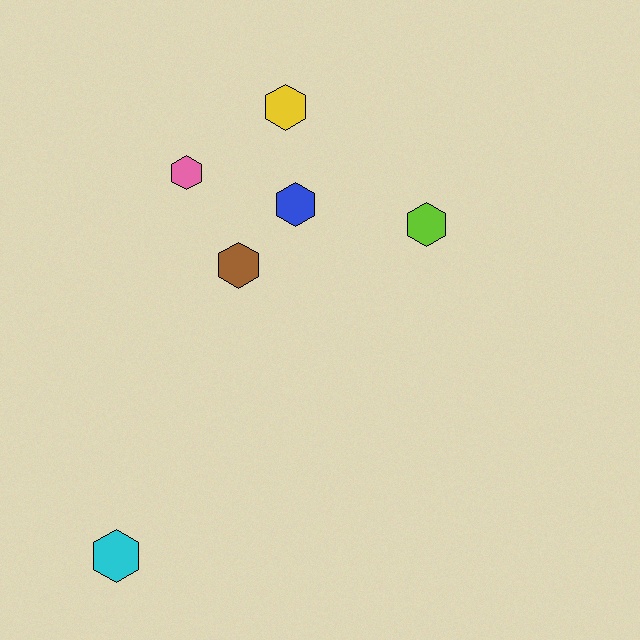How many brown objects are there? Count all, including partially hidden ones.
There is 1 brown object.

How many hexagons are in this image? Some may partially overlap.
There are 6 hexagons.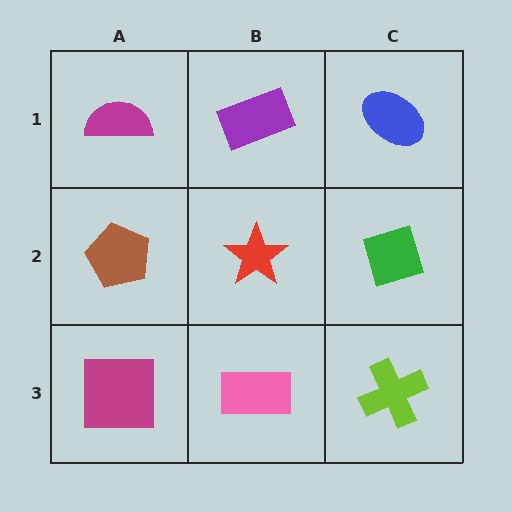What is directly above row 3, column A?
A brown pentagon.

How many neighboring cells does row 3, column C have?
2.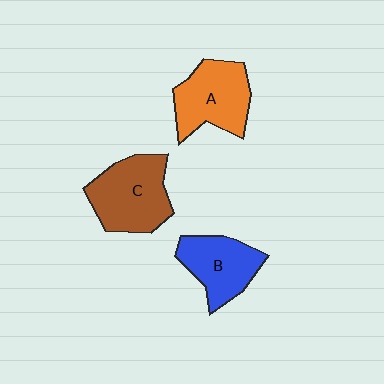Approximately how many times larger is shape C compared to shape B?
Approximately 1.2 times.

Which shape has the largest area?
Shape C (brown).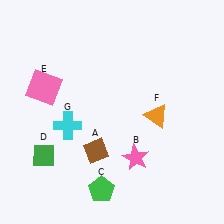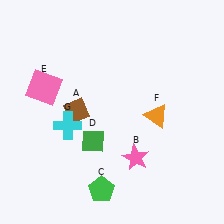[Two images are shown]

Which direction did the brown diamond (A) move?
The brown diamond (A) moved up.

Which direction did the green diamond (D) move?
The green diamond (D) moved right.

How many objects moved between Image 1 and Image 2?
2 objects moved between the two images.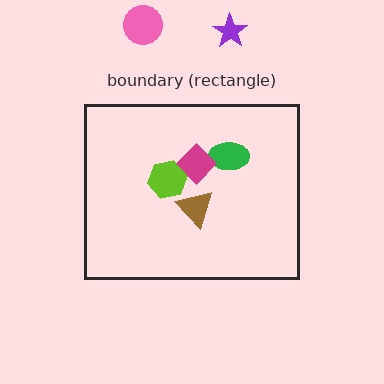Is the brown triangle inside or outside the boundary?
Inside.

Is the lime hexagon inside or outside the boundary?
Inside.